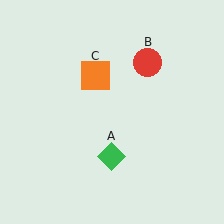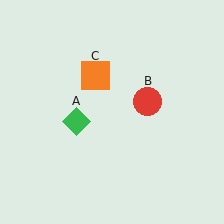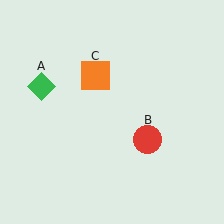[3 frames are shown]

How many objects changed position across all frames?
2 objects changed position: green diamond (object A), red circle (object B).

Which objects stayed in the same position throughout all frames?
Orange square (object C) remained stationary.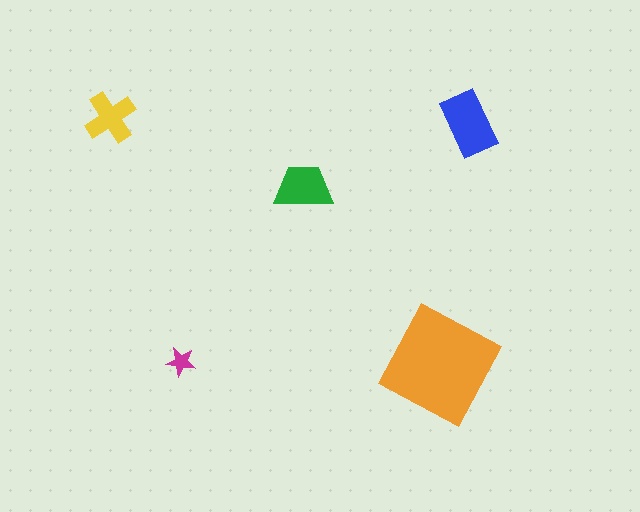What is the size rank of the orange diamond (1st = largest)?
1st.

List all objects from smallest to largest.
The magenta star, the yellow cross, the green trapezoid, the blue rectangle, the orange diamond.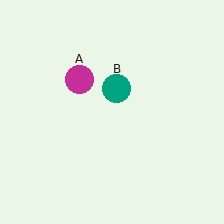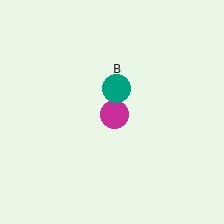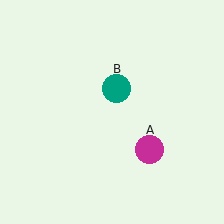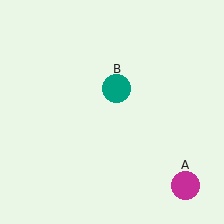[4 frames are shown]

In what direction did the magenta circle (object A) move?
The magenta circle (object A) moved down and to the right.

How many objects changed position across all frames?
1 object changed position: magenta circle (object A).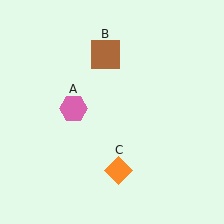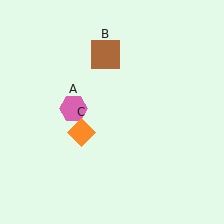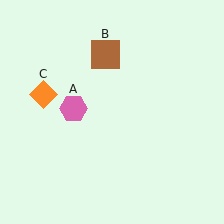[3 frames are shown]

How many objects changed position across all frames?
1 object changed position: orange diamond (object C).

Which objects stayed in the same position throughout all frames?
Pink hexagon (object A) and brown square (object B) remained stationary.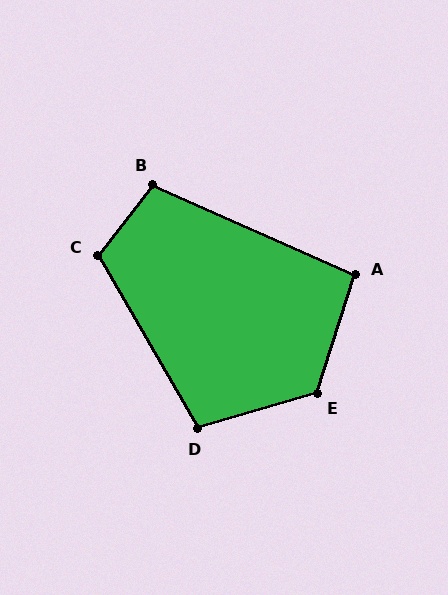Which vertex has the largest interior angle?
E, at approximately 124 degrees.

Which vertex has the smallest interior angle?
A, at approximately 96 degrees.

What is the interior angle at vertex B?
Approximately 104 degrees (obtuse).